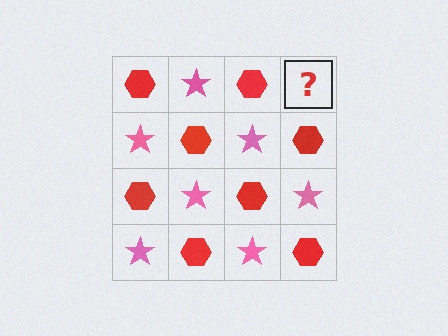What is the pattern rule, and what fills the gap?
The rule is that it alternates red hexagon and pink star in a checkerboard pattern. The gap should be filled with a pink star.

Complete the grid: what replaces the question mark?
The question mark should be replaced with a pink star.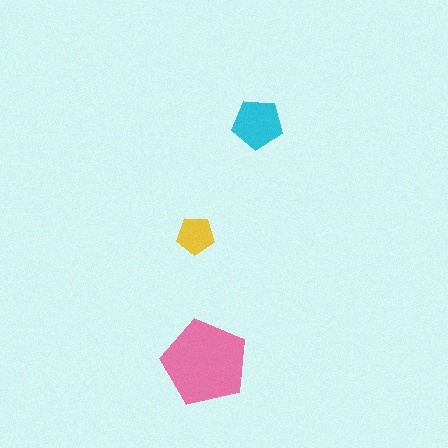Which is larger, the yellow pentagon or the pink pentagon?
The pink one.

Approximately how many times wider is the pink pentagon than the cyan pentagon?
About 1.5 times wider.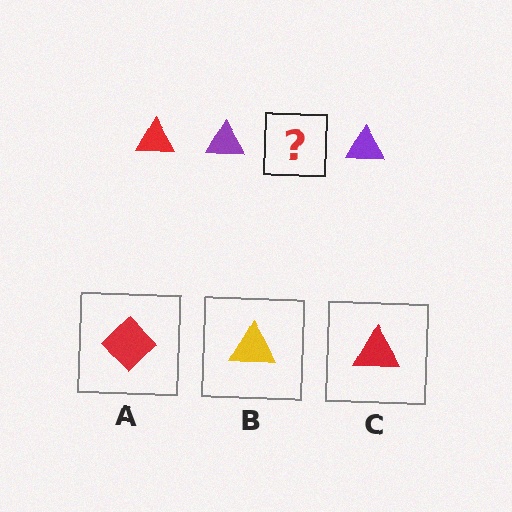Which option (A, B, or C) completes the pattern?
C.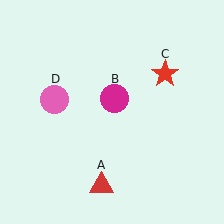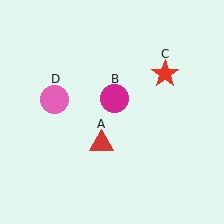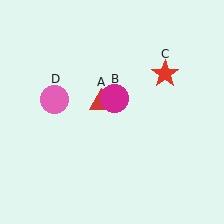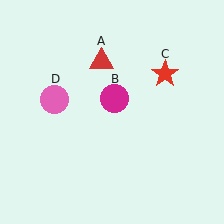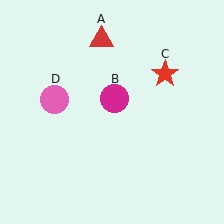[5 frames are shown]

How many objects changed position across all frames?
1 object changed position: red triangle (object A).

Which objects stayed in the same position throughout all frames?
Magenta circle (object B) and red star (object C) and pink circle (object D) remained stationary.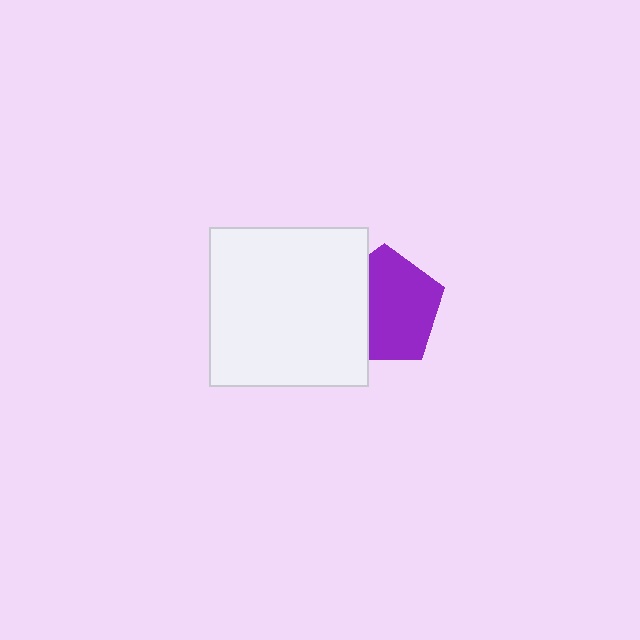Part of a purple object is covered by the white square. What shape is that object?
It is a pentagon.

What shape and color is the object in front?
The object in front is a white square.